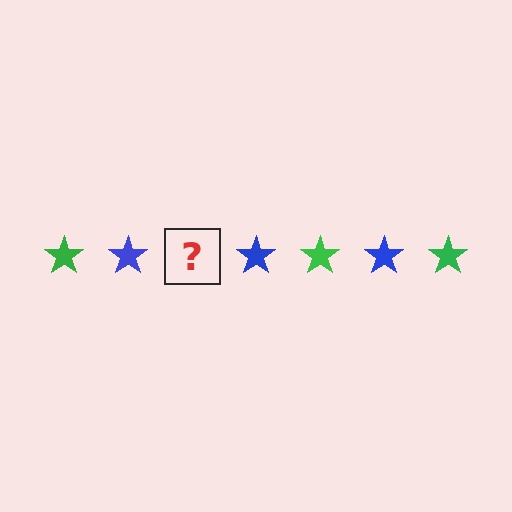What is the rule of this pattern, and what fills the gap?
The rule is that the pattern cycles through green, blue stars. The gap should be filled with a green star.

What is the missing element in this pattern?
The missing element is a green star.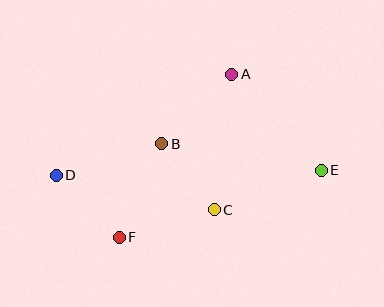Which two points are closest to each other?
Points B and C are closest to each other.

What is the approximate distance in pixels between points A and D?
The distance between A and D is approximately 203 pixels.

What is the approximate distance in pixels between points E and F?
The distance between E and F is approximately 212 pixels.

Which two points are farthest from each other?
Points D and E are farthest from each other.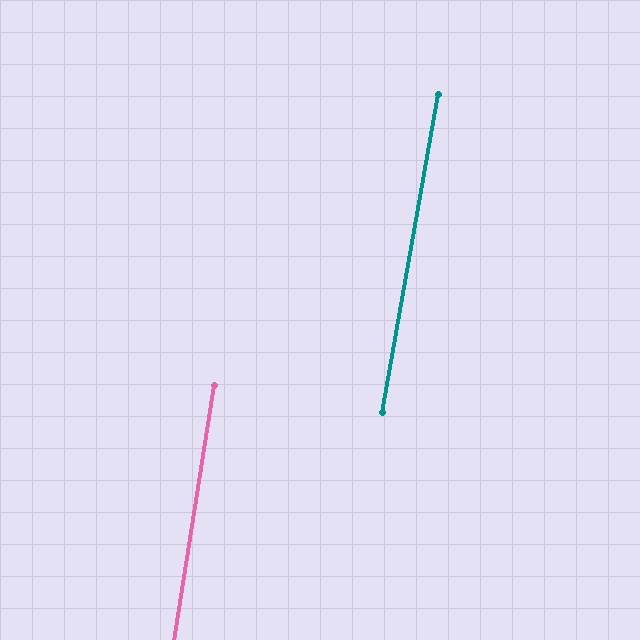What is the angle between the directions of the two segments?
Approximately 1 degree.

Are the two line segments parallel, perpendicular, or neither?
Parallel — their directions differ by only 1.0°.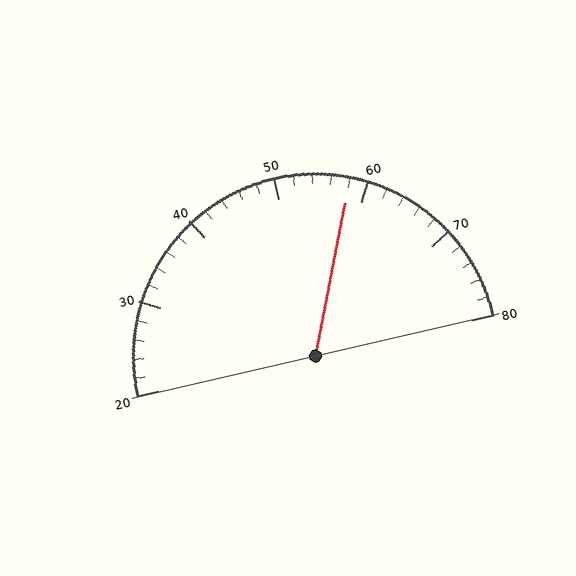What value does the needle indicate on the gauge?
The needle indicates approximately 58.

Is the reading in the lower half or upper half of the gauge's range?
The reading is in the upper half of the range (20 to 80).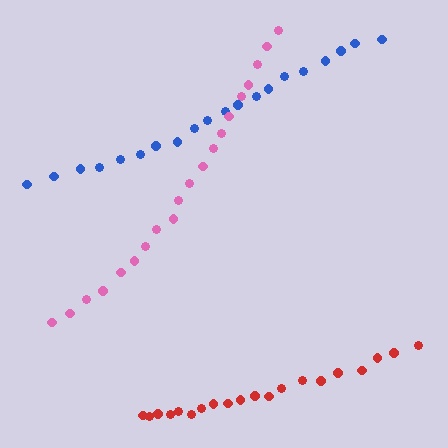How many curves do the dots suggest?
There are 3 distinct paths.